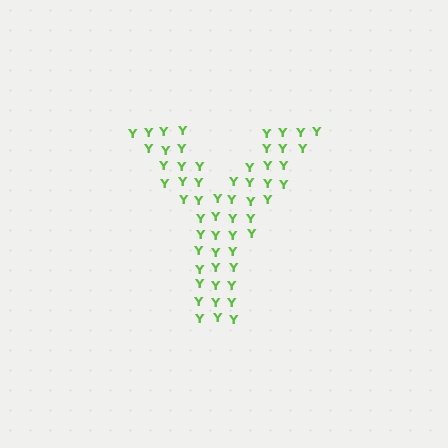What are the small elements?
The small elements are letter Y's.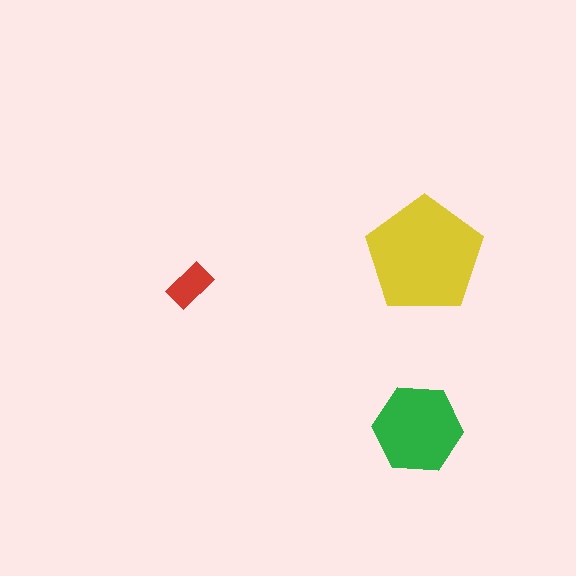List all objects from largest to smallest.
The yellow pentagon, the green hexagon, the red rectangle.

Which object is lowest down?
The green hexagon is bottommost.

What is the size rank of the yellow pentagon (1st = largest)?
1st.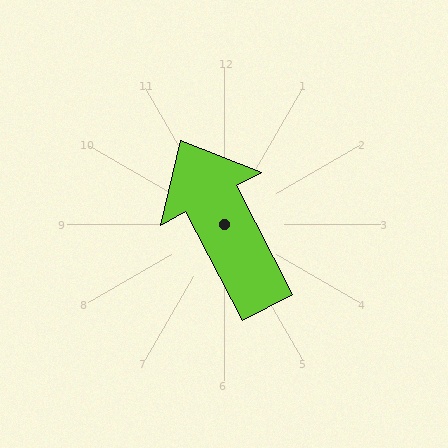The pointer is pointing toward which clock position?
Roughly 11 o'clock.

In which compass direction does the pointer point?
Northwest.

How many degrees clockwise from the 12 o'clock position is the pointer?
Approximately 333 degrees.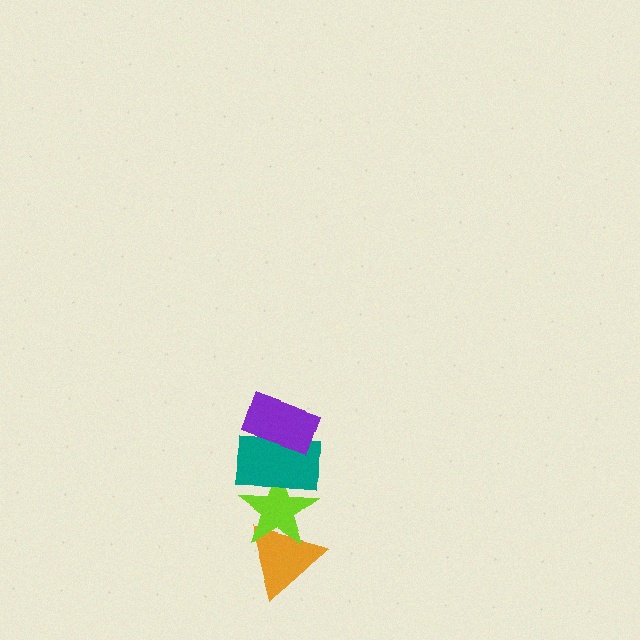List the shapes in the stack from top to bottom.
From top to bottom: the purple rectangle, the teal rectangle, the lime star, the orange triangle.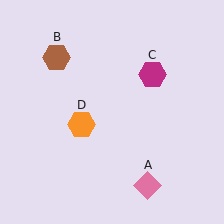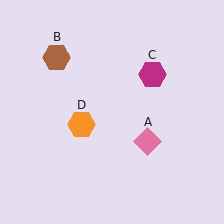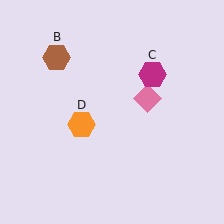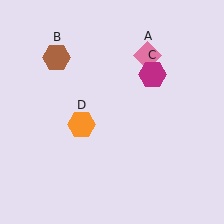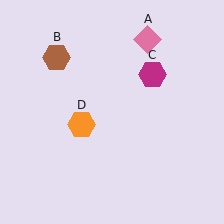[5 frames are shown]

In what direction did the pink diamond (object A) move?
The pink diamond (object A) moved up.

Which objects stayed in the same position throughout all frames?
Brown hexagon (object B) and magenta hexagon (object C) and orange hexagon (object D) remained stationary.